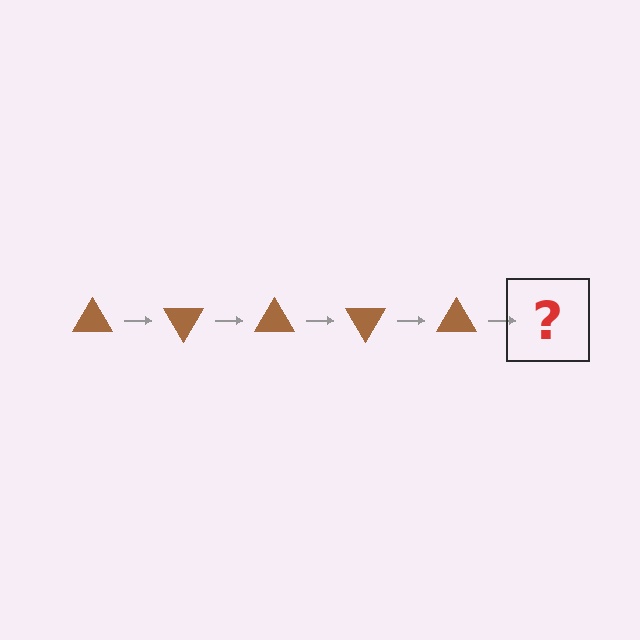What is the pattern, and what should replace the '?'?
The pattern is that the triangle rotates 60 degrees each step. The '?' should be a brown triangle rotated 300 degrees.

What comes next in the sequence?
The next element should be a brown triangle rotated 300 degrees.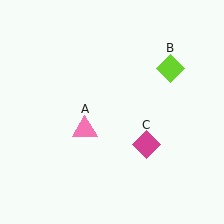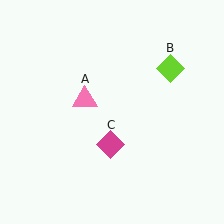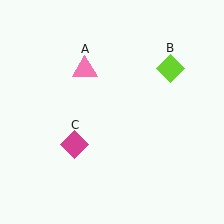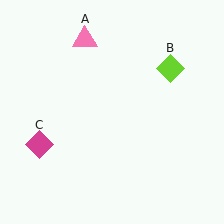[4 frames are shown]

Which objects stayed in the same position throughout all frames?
Lime diamond (object B) remained stationary.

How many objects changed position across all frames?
2 objects changed position: pink triangle (object A), magenta diamond (object C).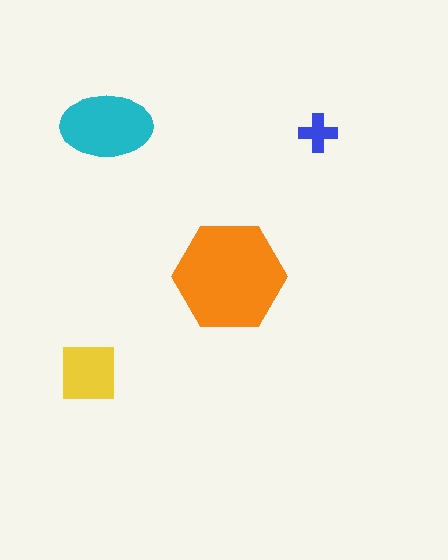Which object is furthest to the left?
The yellow square is leftmost.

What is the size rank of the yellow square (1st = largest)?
3rd.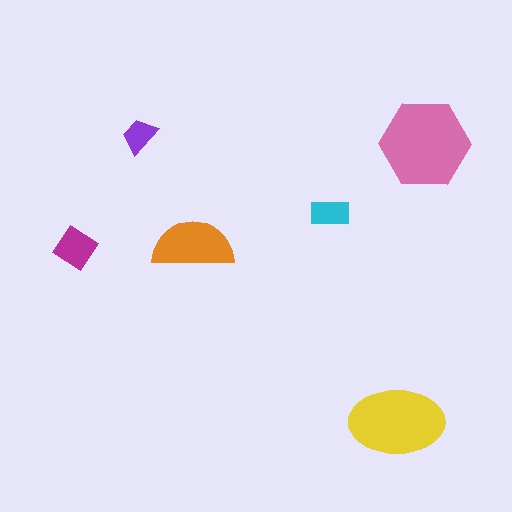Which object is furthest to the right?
The pink hexagon is rightmost.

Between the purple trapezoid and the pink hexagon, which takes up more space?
The pink hexagon.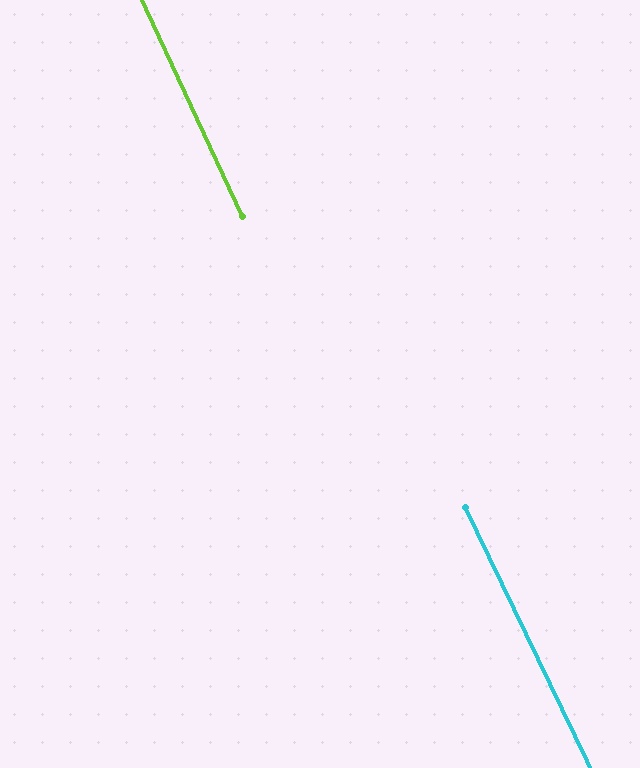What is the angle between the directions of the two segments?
Approximately 1 degree.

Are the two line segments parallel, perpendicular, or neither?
Parallel — their directions differ by only 1.0°.